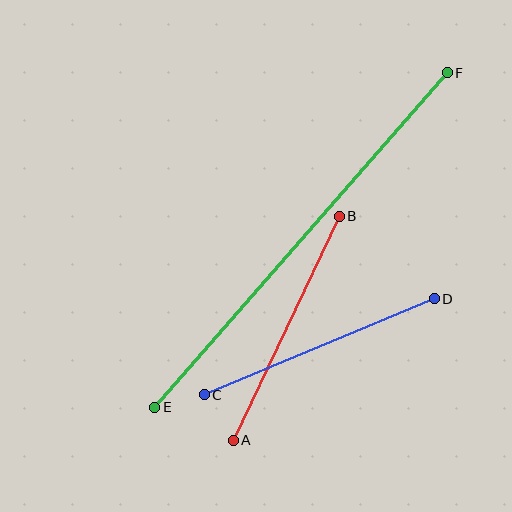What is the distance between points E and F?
The distance is approximately 445 pixels.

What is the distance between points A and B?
The distance is approximately 248 pixels.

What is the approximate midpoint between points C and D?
The midpoint is at approximately (319, 347) pixels.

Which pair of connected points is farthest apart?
Points E and F are farthest apart.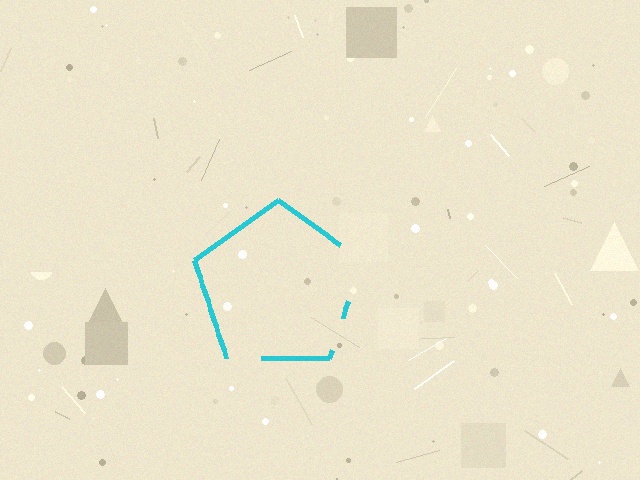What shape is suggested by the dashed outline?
The dashed outline suggests a pentagon.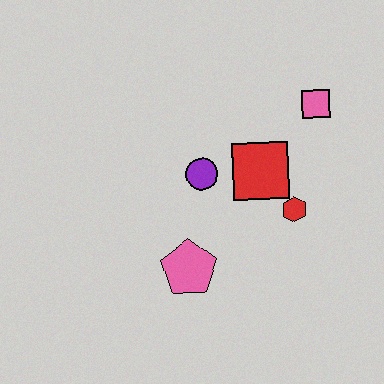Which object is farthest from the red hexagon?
The pink pentagon is farthest from the red hexagon.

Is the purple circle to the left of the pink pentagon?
No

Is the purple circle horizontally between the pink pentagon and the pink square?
Yes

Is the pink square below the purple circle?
No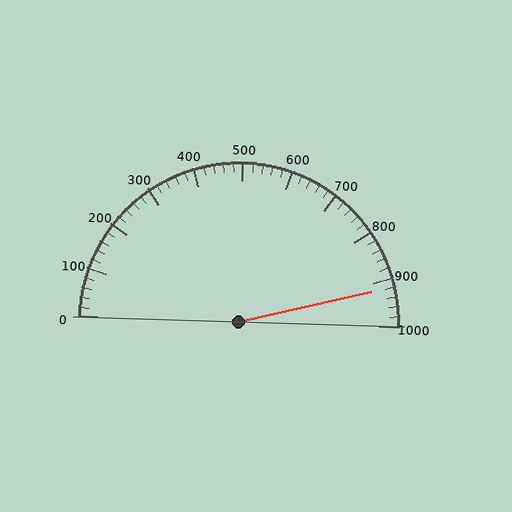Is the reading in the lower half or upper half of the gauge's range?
The reading is in the upper half of the range (0 to 1000).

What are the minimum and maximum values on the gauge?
The gauge ranges from 0 to 1000.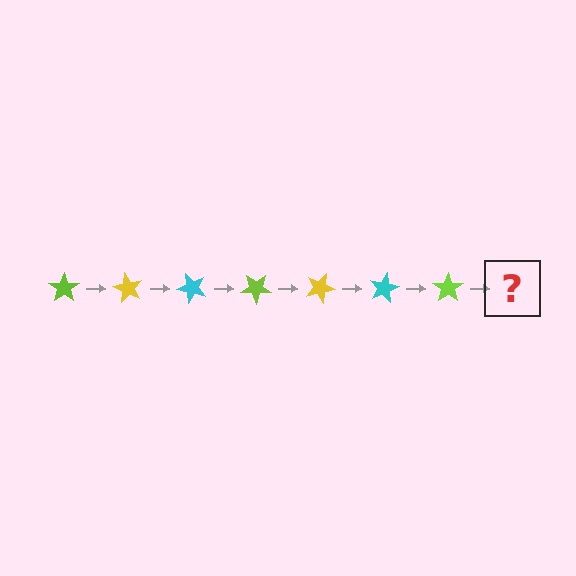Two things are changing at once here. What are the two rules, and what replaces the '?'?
The two rules are that it rotates 60 degrees each step and the color cycles through lime, yellow, and cyan. The '?' should be a yellow star, rotated 420 degrees from the start.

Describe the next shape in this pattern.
It should be a yellow star, rotated 420 degrees from the start.